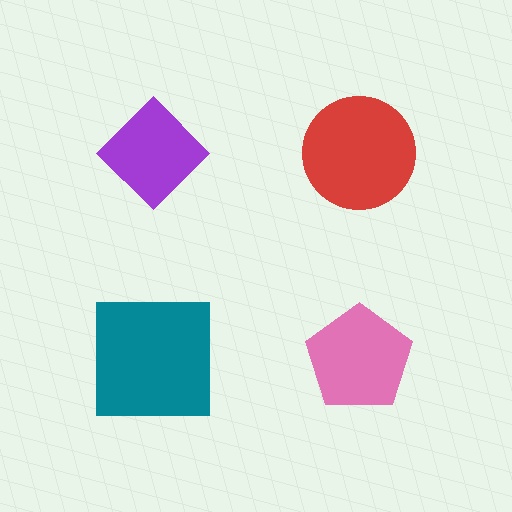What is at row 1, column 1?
A purple diamond.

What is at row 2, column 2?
A pink pentagon.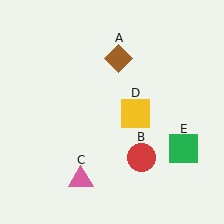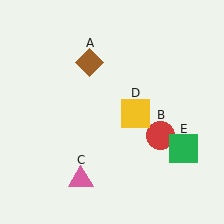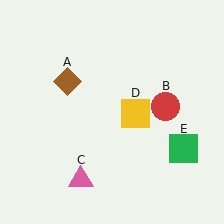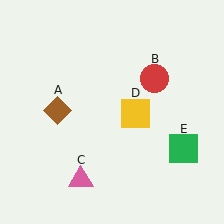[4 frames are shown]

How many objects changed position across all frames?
2 objects changed position: brown diamond (object A), red circle (object B).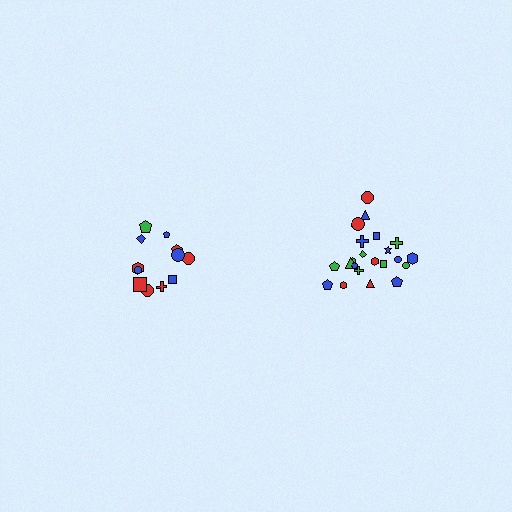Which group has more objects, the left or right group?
The right group.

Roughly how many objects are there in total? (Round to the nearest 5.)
Roughly 35 objects in total.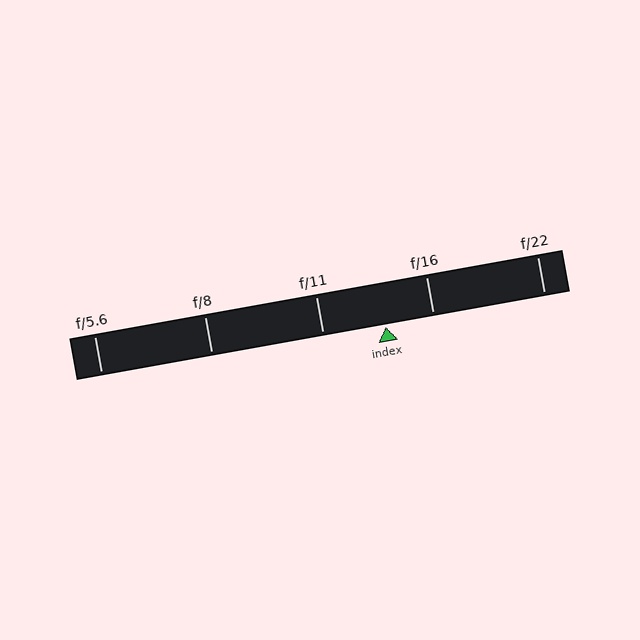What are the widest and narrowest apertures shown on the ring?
The widest aperture shown is f/5.6 and the narrowest is f/22.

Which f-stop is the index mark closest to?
The index mark is closest to f/16.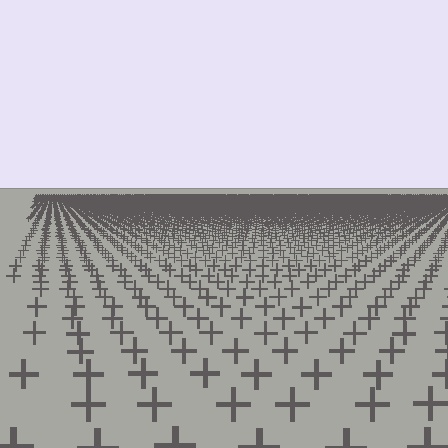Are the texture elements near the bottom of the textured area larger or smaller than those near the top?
Larger. Near the bottom, elements are closer to the viewer and appear at a bigger on-screen size.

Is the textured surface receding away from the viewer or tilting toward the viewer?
The surface is receding away from the viewer. Texture elements get smaller and denser toward the top.